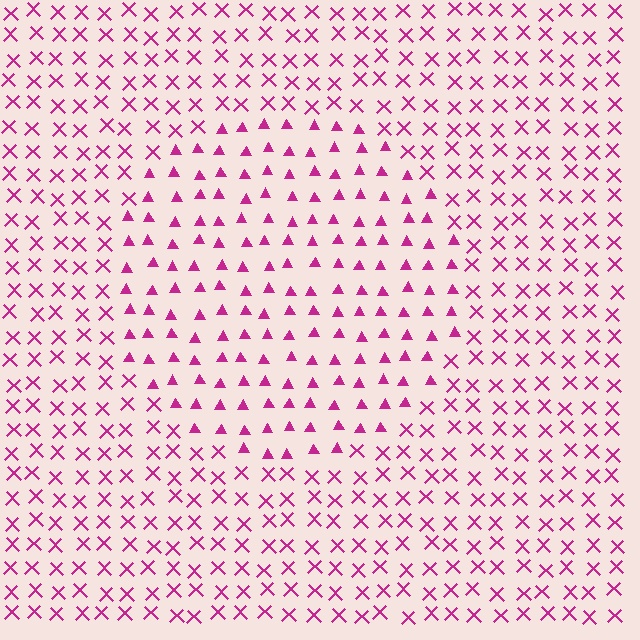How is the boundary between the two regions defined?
The boundary is defined by a change in element shape: triangles inside vs. X marks outside. All elements share the same color and spacing.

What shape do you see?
I see a circle.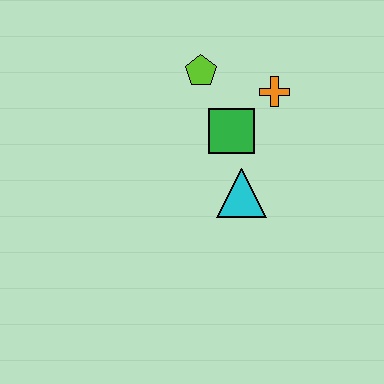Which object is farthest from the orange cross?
The cyan triangle is farthest from the orange cross.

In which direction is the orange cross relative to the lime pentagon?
The orange cross is to the right of the lime pentagon.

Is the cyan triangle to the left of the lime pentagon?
No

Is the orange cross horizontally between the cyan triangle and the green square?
No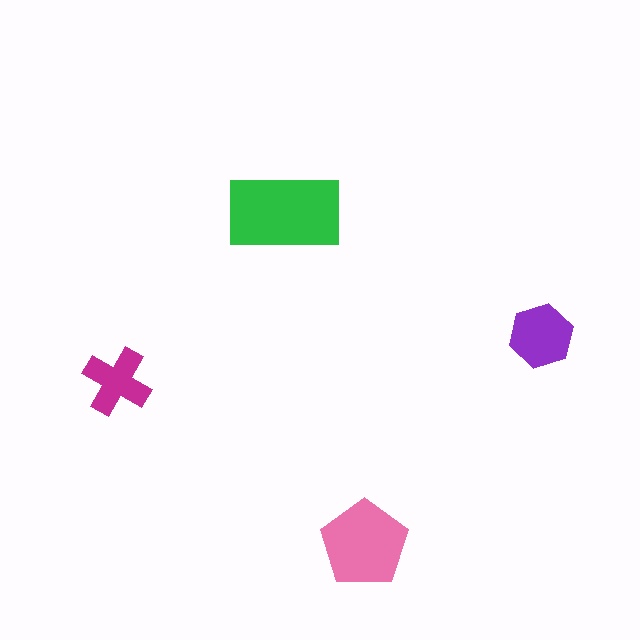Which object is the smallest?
The magenta cross.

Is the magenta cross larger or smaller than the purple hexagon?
Smaller.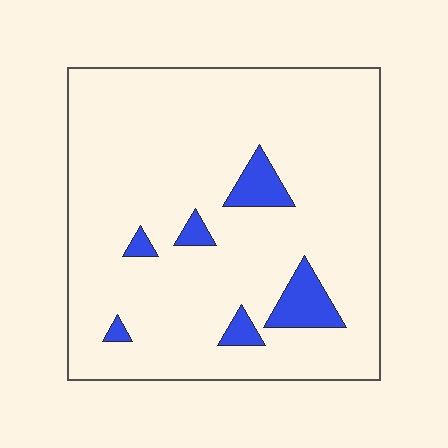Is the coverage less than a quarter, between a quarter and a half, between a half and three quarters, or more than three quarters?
Less than a quarter.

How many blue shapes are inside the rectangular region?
6.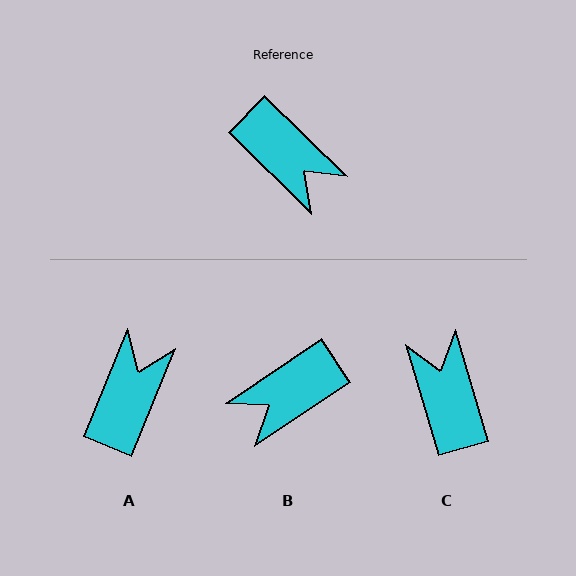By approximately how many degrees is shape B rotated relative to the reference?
Approximately 102 degrees clockwise.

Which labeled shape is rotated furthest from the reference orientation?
C, about 151 degrees away.